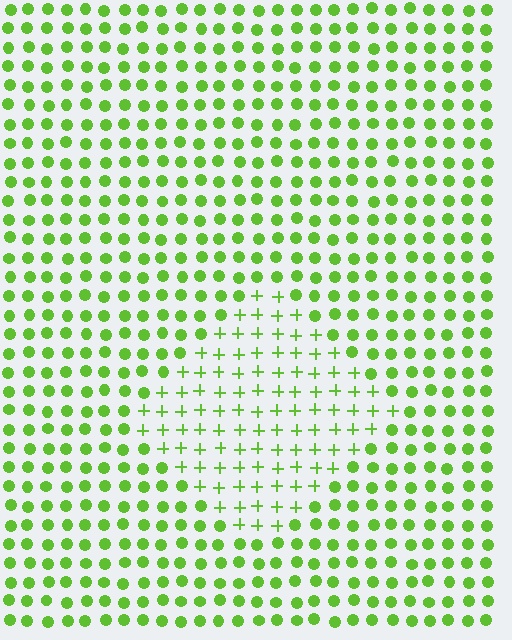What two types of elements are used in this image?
The image uses plus signs inside the diamond region and circles outside it.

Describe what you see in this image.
The image is filled with small lime elements arranged in a uniform grid. A diamond-shaped region contains plus signs, while the surrounding area contains circles. The boundary is defined purely by the change in element shape.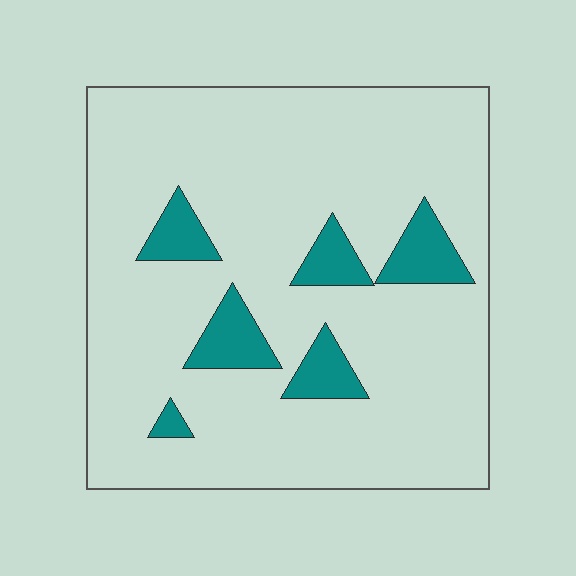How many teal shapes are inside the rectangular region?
6.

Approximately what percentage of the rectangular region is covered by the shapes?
Approximately 10%.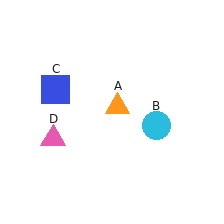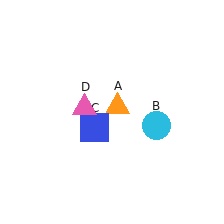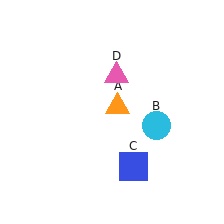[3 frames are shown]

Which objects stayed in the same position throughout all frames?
Orange triangle (object A) and cyan circle (object B) remained stationary.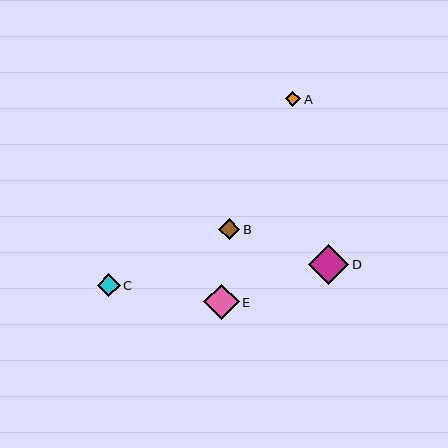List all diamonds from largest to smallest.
From largest to smallest: D, E, C, B, A.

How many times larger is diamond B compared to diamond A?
Diamond B is approximately 1.4 times the size of diamond A.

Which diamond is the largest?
Diamond D is the largest with a size of approximately 40 pixels.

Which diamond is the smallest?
Diamond A is the smallest with a size of approximately 15 pixels.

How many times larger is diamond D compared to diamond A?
Diamond D is approximately 2.6 times the size of diamond A.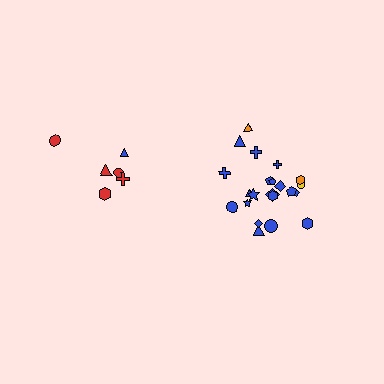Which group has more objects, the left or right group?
The right group.